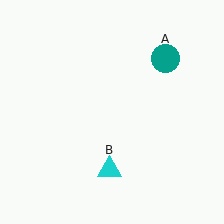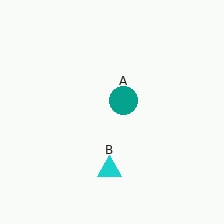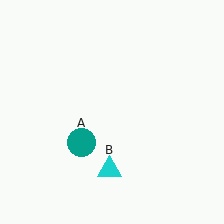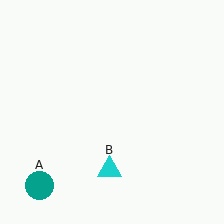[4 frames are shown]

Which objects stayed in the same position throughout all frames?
Cyan triangle (object B) remained stationary.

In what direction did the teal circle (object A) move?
The teal circle (object A) moved down and to the left.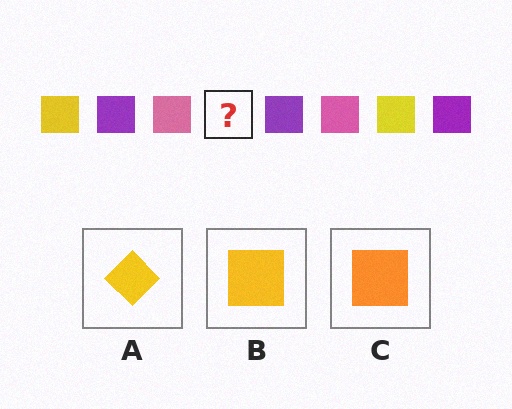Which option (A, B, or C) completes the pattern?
B.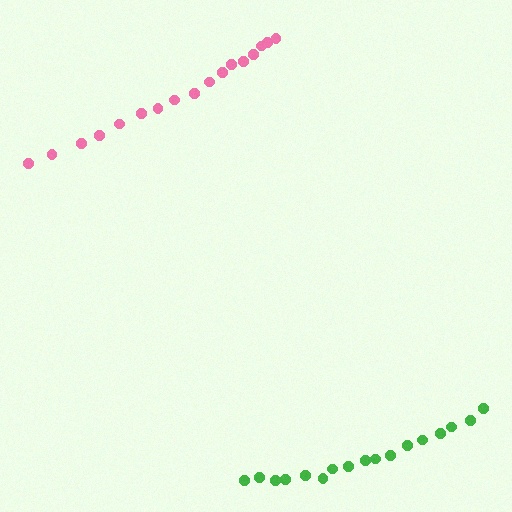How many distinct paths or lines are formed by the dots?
There are 2 distinct paths.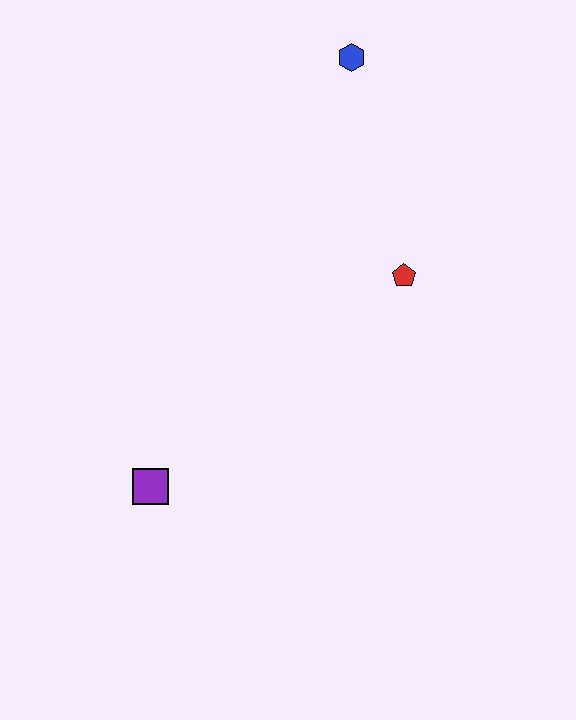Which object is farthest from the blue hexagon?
The purple square is farthest from the blue hexagon.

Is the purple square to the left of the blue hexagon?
Yes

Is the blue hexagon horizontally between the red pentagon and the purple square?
Yes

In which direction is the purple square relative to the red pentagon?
The purple square is to the left of the red pentagon.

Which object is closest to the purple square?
The red pentagon is closest to the purple square.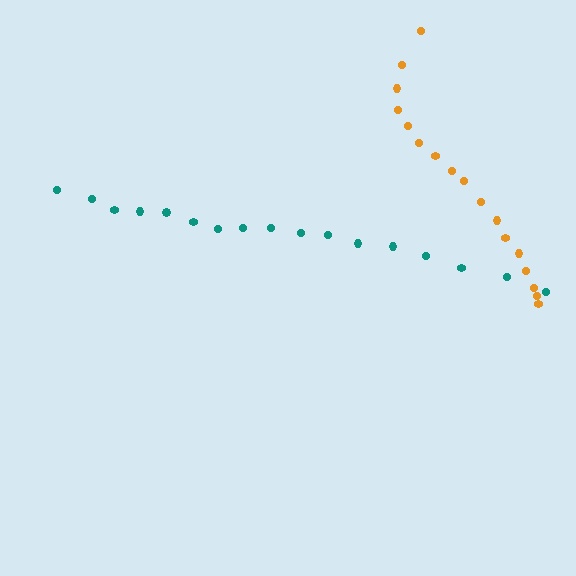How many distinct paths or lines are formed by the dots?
There are 2 distinct paths.